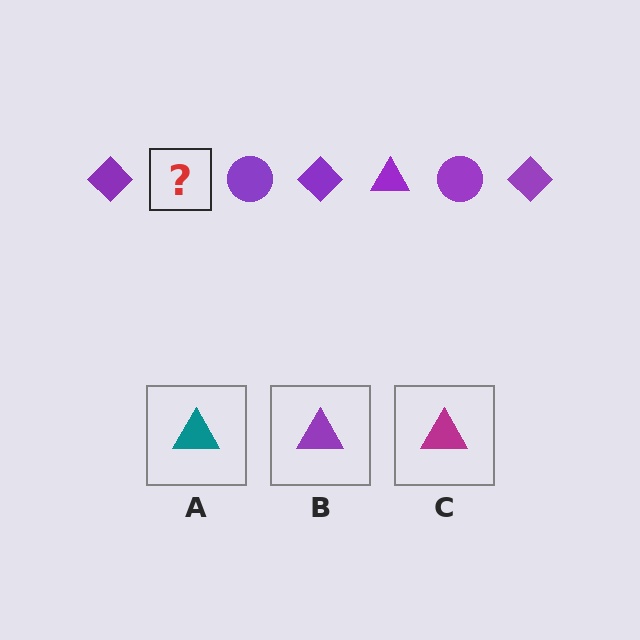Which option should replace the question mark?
Option B.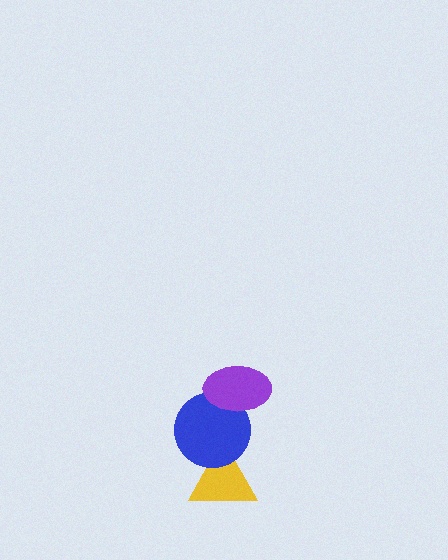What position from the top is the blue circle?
The blue circle is 2nd from the top.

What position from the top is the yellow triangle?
The yellow triangle is 3rd from the top.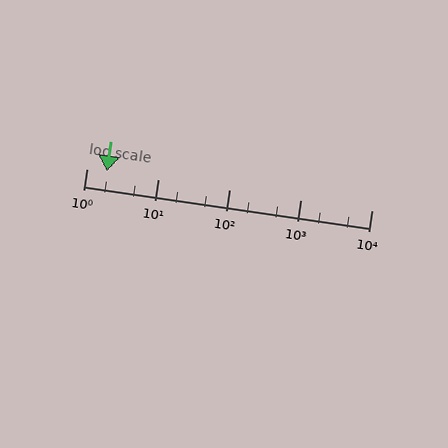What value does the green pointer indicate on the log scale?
The pointer indicates approximately 1.9.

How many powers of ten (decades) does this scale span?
The scale spans 4 decades, from 1 to 10000.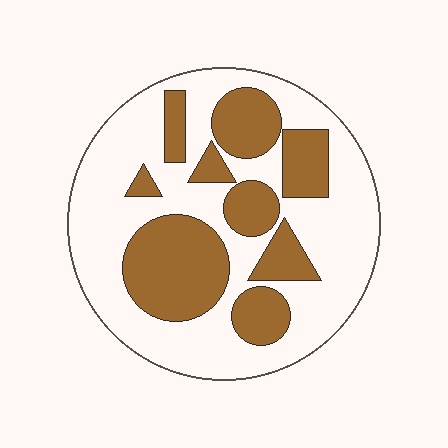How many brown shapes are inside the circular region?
9.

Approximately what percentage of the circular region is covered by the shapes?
Approximately 35%.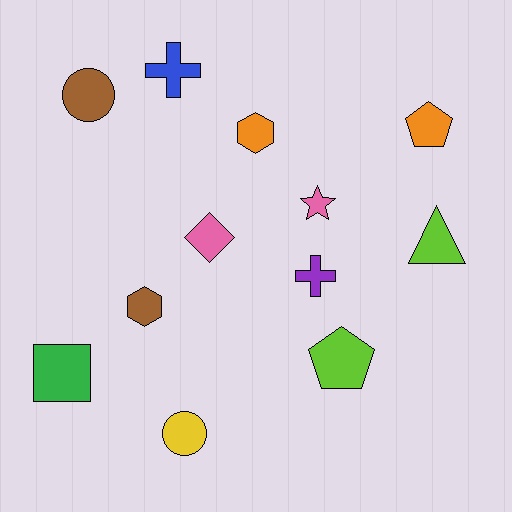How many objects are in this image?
There are 12 objects.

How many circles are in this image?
There are 2 circles.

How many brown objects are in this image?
There are 2 brown objects.